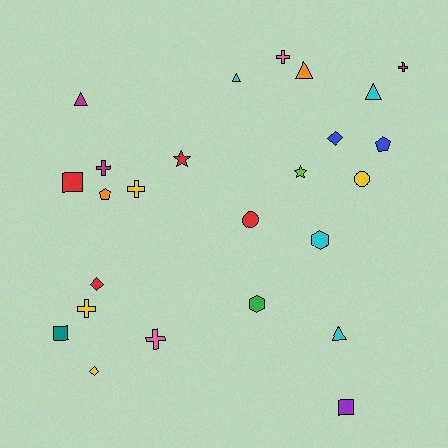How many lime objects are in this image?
There is 1 lime object.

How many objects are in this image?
There are 25 objects.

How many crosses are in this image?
There are 6 crosses.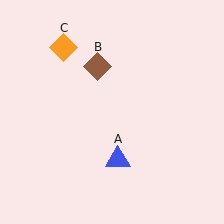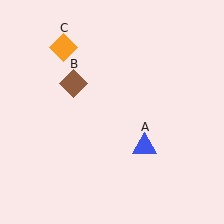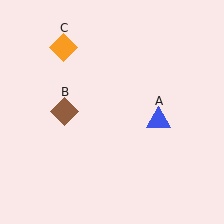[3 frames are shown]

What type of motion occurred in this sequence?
The blue triangle (object A), brown diamond (object B) rotated counterclockwise around the center of the scene.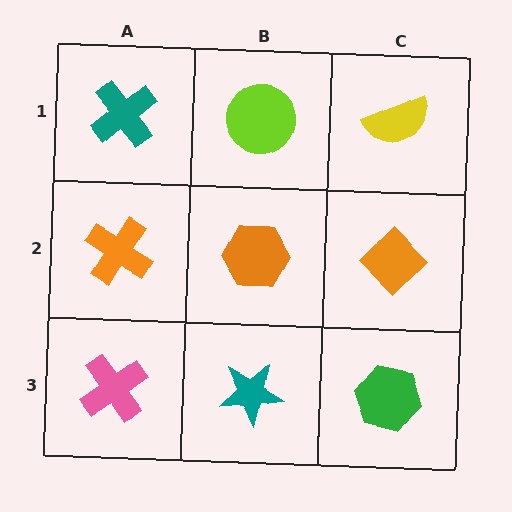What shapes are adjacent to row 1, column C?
An orange diamond (row 2, column C), a lime circle (row 1, column B).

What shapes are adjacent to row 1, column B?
An orange hexagon (row 2, column B), a teal cross (row 1, column A), a yellow semicircle (row 1, column C).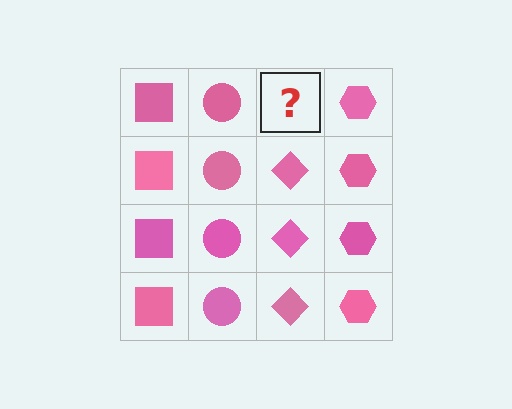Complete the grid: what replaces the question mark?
The question mark should be replaced with a pink diamond.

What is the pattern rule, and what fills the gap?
The rule is that each column has a consistent shape. The gap should be filled with a pink diamond.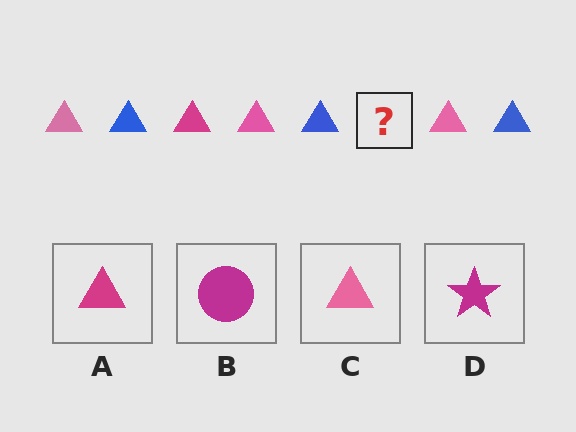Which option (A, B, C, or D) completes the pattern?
A.